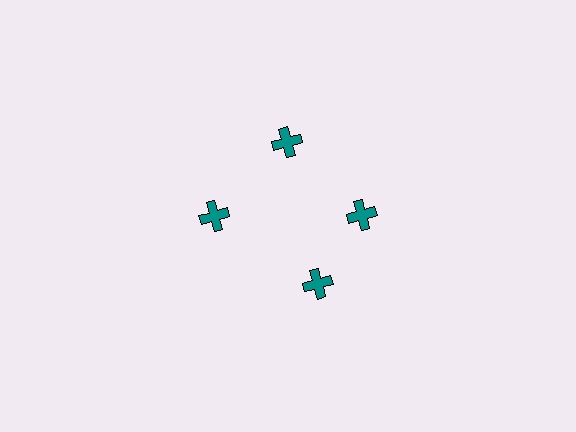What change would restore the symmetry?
The symmetry would be restored by rotating it back into even spacing with its neighbors so that all 4 crosses sit at equal angles and equal distance from the center.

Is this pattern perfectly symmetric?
No. The 4 teal crosses are arranged in a ring, but one element near the 6 o'clock position is rotated out of alignment along the ring, breaking the 4-fold rotational symmetry.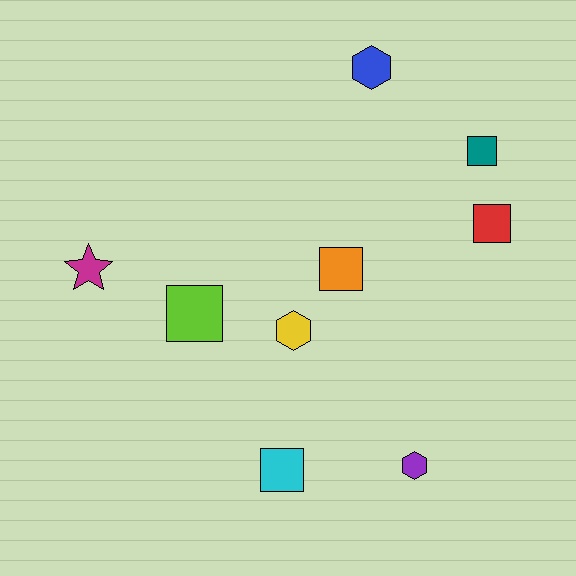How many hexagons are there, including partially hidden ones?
There are 3 hexagons.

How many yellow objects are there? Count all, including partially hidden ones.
There is 1 yellow object.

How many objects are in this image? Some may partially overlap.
There are 9 objects.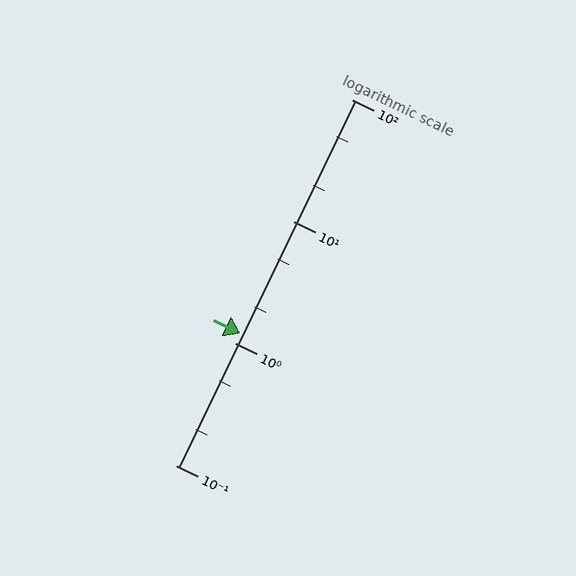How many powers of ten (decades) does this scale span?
The scale spans 3 decades, from 0.1 to 100.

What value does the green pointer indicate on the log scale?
The pointer indicates approximately 1.2.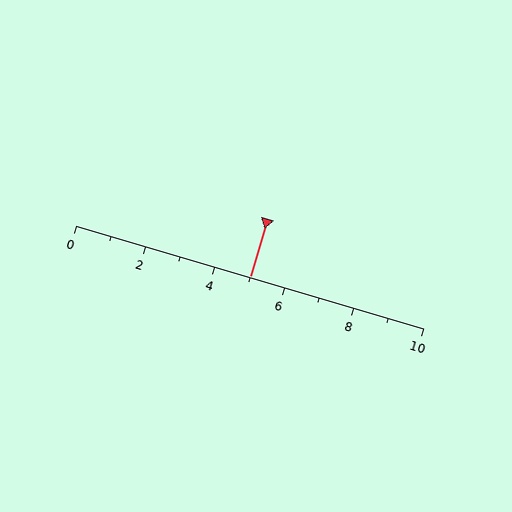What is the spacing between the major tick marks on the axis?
The major ticks are spaced 2 apart.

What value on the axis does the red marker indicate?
The marker indicates approximately 5.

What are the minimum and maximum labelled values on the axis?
The axis runs from 0 to 10.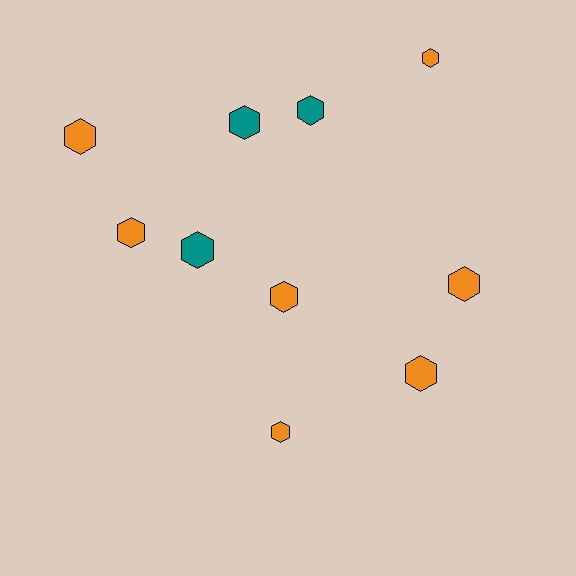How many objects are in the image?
There are 10 objects.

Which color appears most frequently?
Orange, with 7 objects.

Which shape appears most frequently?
Hexagon, with 10 objects.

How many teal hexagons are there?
There are 3 teal hexagons.